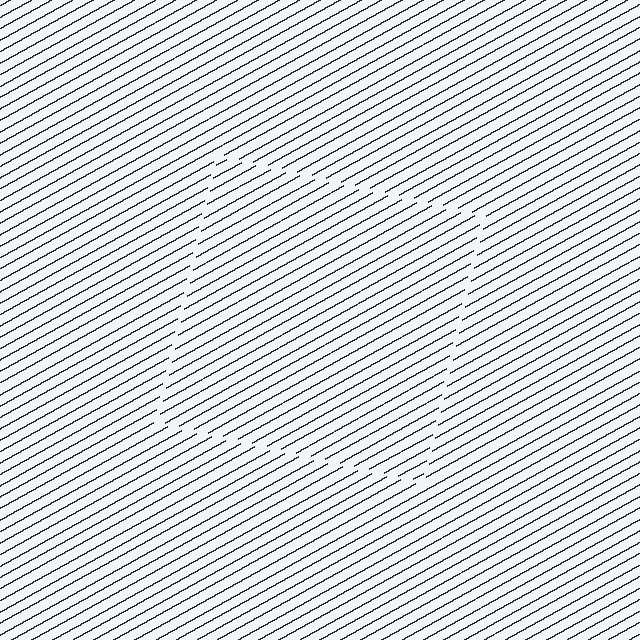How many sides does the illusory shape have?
4 sides — the line-ends trace a square.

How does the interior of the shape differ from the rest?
The interior of the shape contains the same grating, shifted by half a period — the contour is defined by the phase discontinuity where line-ends from the inner and outer gratings abut.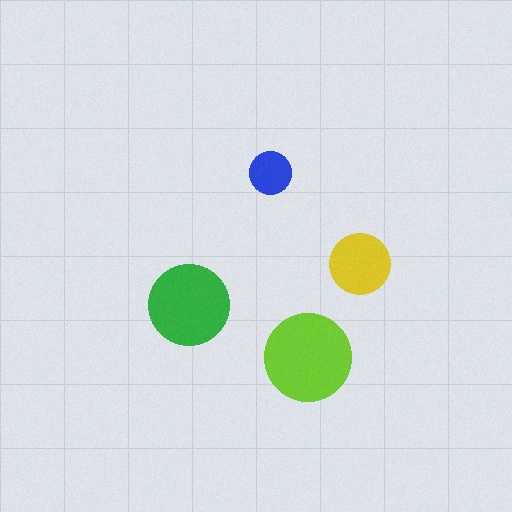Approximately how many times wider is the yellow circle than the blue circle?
About 1.5 times wider.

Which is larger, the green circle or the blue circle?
The green one.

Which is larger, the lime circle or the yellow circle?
The lime one.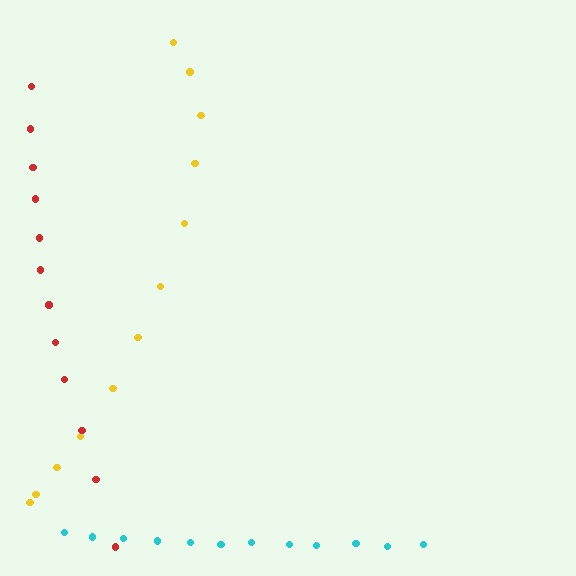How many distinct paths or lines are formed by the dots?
There are 3 distinct paths.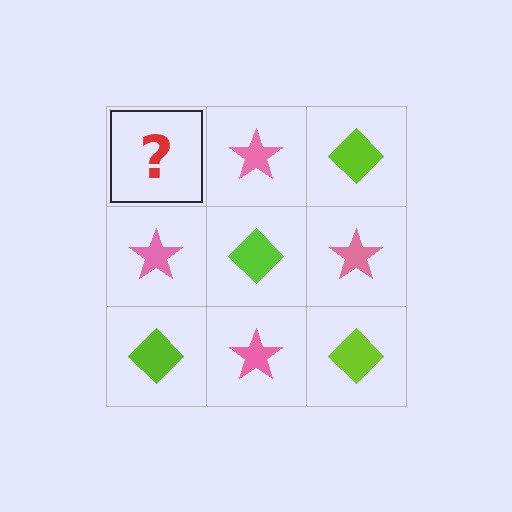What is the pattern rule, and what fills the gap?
The rule is that it alternates lime diamond and pink star in a checkerboard pattern. The gap should be filled with a lime diamond.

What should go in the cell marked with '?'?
The missing cell should contain a lime diamond.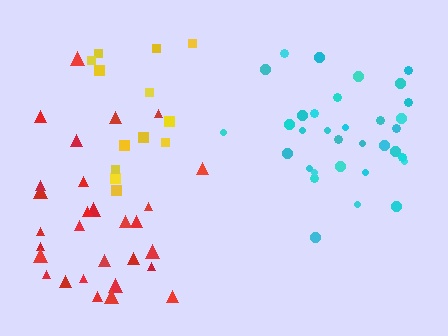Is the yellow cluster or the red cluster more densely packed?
Yellow.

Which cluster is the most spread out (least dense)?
Red.